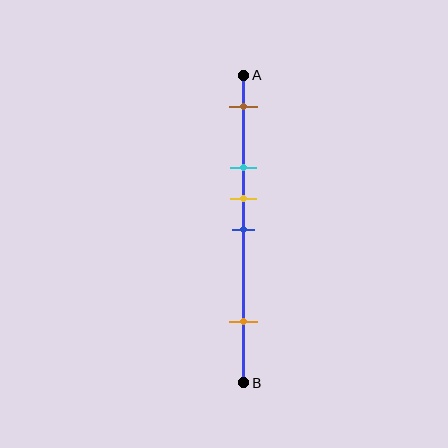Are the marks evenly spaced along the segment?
No, the marks are not evenly spaced.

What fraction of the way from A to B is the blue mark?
The blue mark is approximately 50% (0.5) of the way from A to B.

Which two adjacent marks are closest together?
The yellow and blue marks are the closest adjacent pair.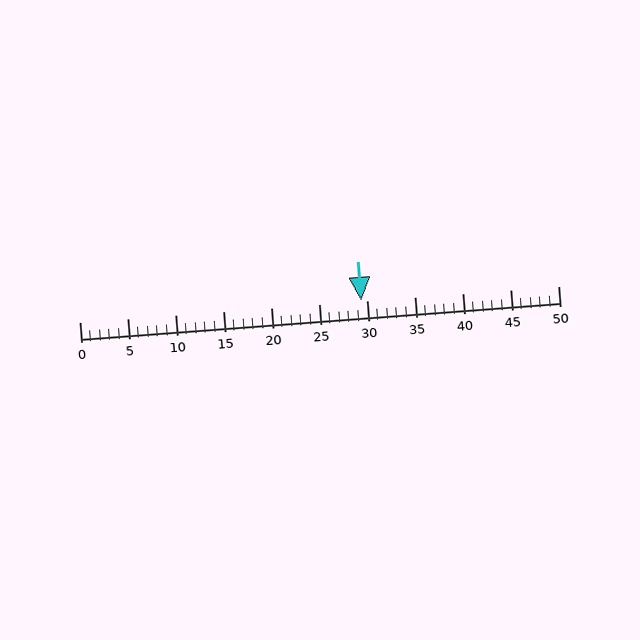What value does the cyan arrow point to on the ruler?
The cyan arrow points to approximately 29.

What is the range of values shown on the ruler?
The ruler shows values from 0 to 50.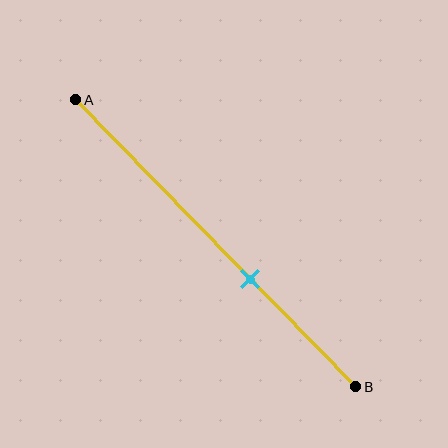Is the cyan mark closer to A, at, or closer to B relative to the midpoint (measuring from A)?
The cyan mark is closer to point B than the midpoint of segment AB.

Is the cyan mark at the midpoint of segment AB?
No, the mark is at about 60% from A, not at the 50% midpoint.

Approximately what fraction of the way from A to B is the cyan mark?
The cyan mark is approximately 60% of the way from A to B.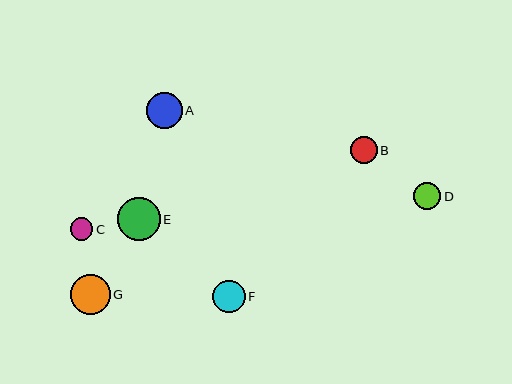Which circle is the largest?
Circle E is the largest with a size of approximately 43 pixels.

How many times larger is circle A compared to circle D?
Circle A is approximately 1.3 times the size of circle D.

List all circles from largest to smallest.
From largest to smallest: E, G, A, F, D, B, C.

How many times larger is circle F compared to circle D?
Circle F is approximately 1.2 times the size of circle D.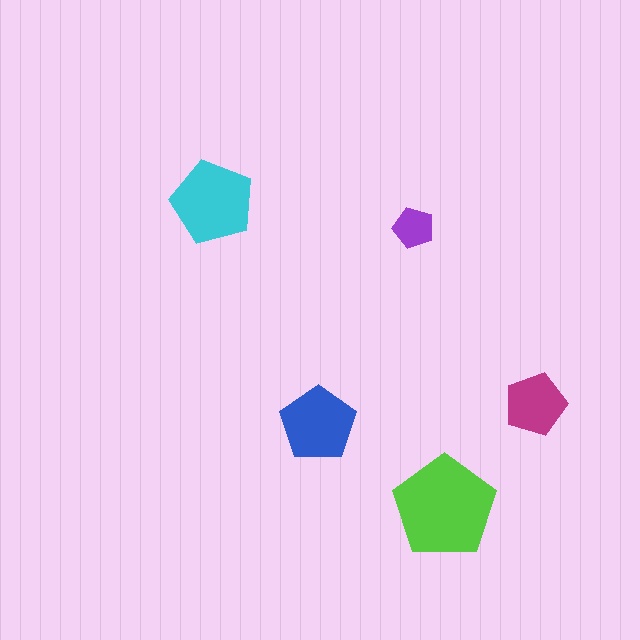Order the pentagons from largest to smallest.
the lime one, the cyan one, the blue one, the magenta one, the purple one.